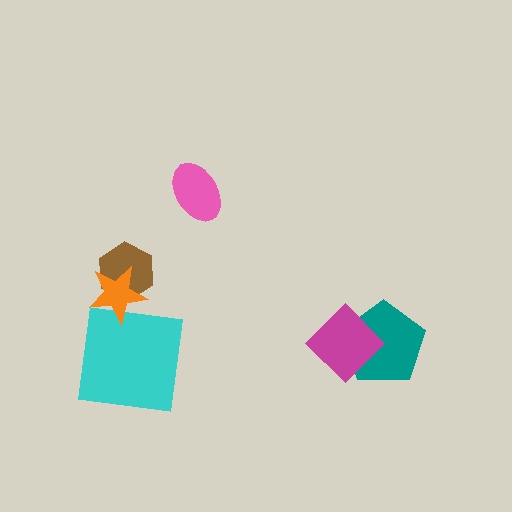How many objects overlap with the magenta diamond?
1 object overlaps with the magenta diamond.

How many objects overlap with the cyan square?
1 object overlaps with the cyan square.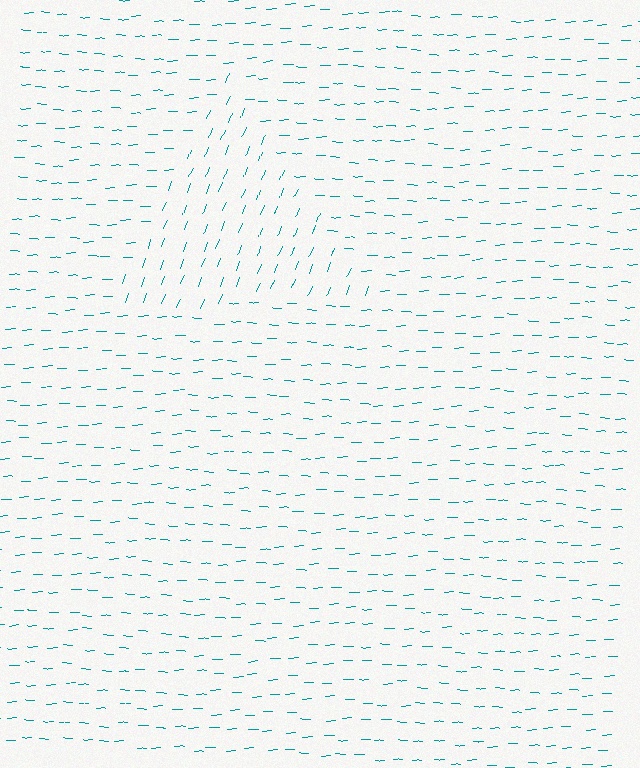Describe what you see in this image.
The image is filled with small teal line segments. A triangle region in the image has lines oriented differently from the surrounding lines, creating a visible texture boundary.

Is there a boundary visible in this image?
Yes, there is a texture boundary formed by a change in line orientation.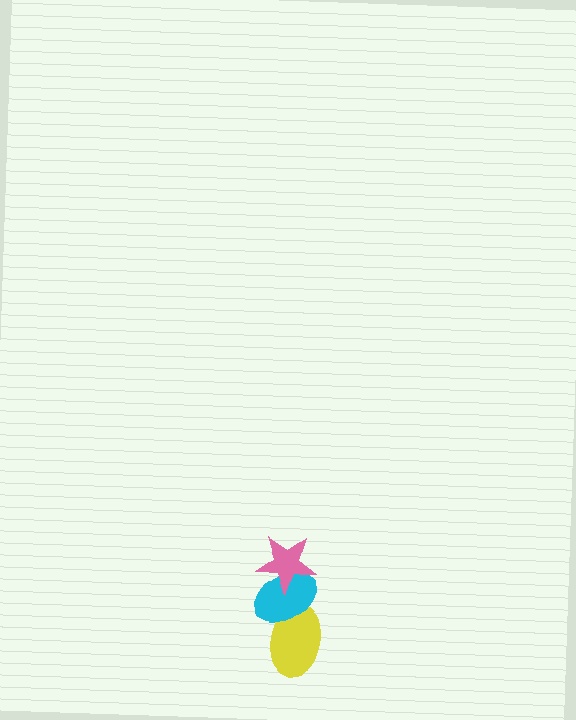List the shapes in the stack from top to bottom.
From top to bottom: the pink star, the cyan ellipse, the yellow ellipse.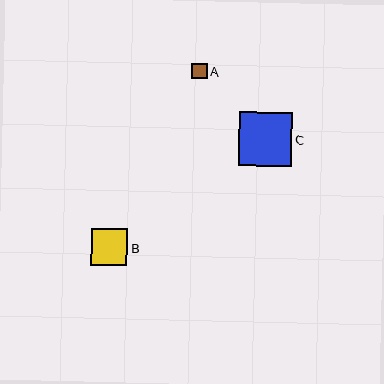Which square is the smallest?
Square A is the smallest with a size of approximately 15 pixels.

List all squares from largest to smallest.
From largest to smallest: C, B, A.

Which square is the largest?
Square C is the largest with a size of approximately 54 pixels.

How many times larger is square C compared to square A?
Square C is approximately 3.5 times the size of square A.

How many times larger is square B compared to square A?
Square B is approximately 2.4 times the size of square A.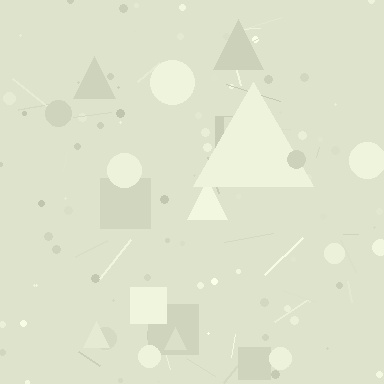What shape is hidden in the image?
A triangle is hidden in the image.